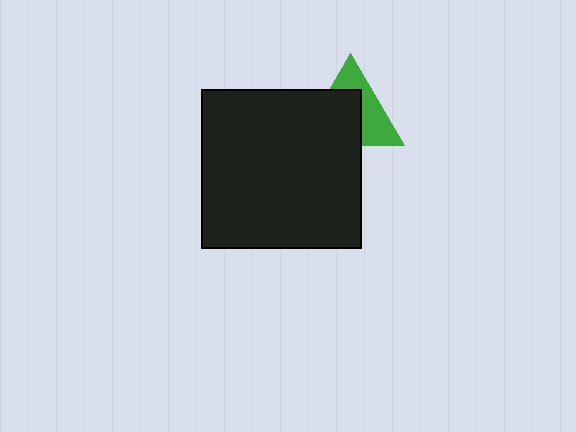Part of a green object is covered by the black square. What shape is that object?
It is a triangle.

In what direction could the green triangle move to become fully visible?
The green triangle could move toward the upper-right. That would shift it out from behind the black square entirely.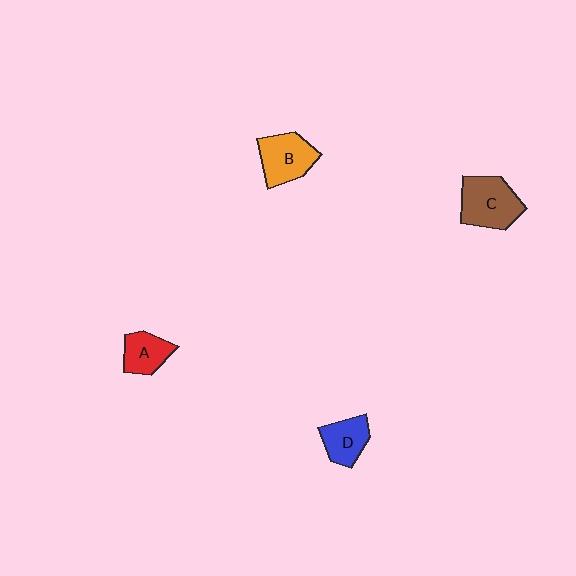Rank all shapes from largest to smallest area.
From largest to smallest: C (brown), B (orange), D (blue), A (red).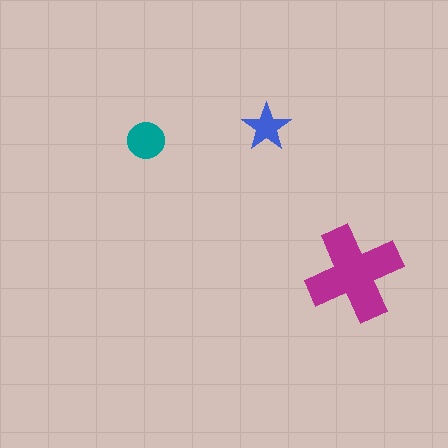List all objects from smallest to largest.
The blue star, the teal circle, the magenta cross.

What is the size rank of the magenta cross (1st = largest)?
1st.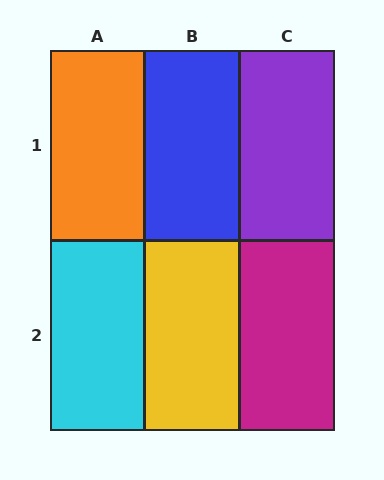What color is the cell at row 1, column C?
Purple.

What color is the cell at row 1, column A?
Orange.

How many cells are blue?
1 cell is blue.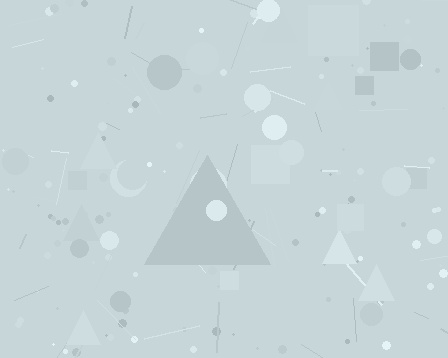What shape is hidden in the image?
A triangle is hidden in the image.